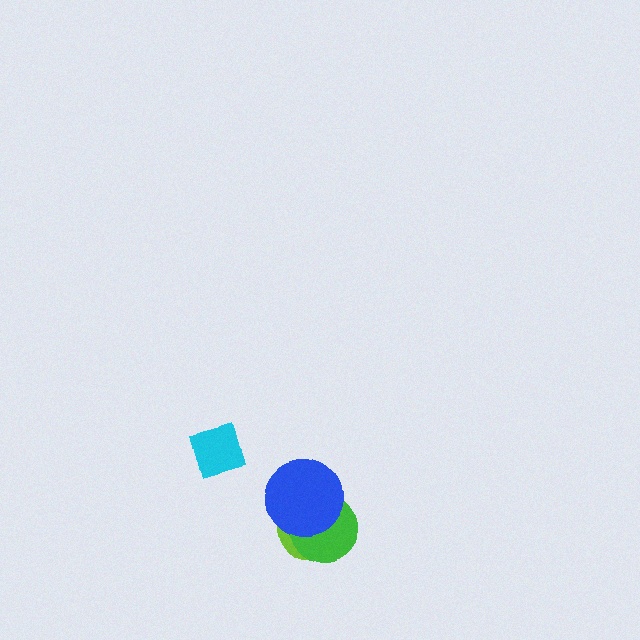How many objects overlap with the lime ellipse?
2 objects overlap with the lime ellipse.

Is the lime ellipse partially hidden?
Yes, it is partially covered by another shape.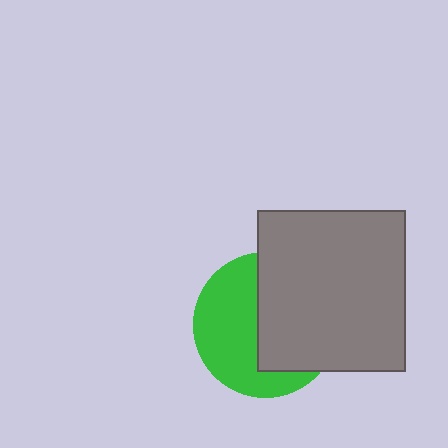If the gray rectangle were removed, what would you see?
You would see the complete green circle.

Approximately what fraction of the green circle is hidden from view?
Roughly 50% of the green circle is hidden behind the gray rectangle.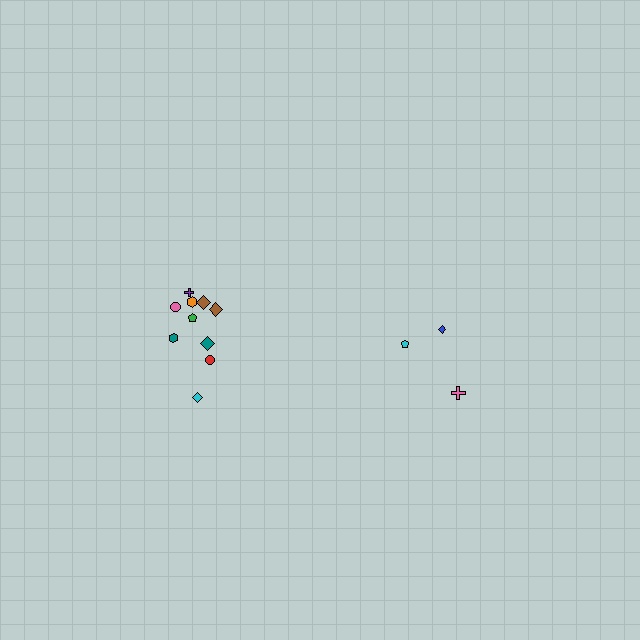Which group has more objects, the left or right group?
The left group.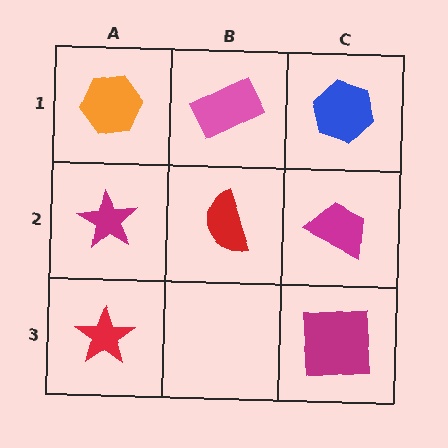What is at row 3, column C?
A magenta square.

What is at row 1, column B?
A pink rectangle.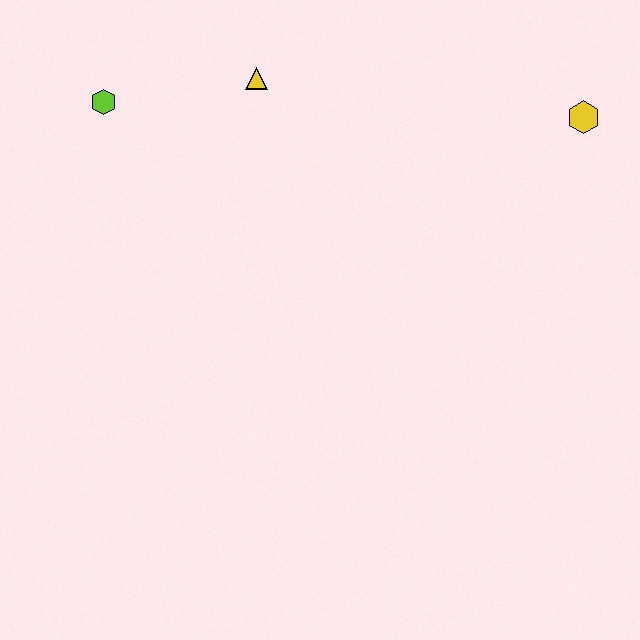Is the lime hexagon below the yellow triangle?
Yes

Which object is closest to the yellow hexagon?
The yellow triangle is closest to the yellow hexagon.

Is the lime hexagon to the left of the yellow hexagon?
Yes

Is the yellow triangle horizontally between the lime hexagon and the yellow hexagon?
Yes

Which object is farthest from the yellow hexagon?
The lime hexagon is farthest from the yellow hexagon.